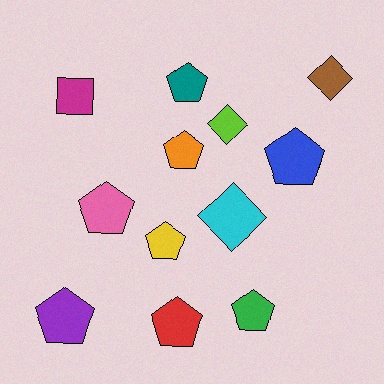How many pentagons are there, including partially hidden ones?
There are 8 pentagons.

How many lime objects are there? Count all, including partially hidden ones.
There is 1 lime object.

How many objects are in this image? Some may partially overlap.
There are 12 objects.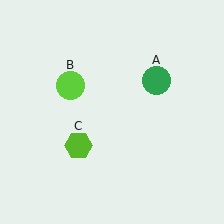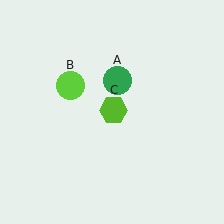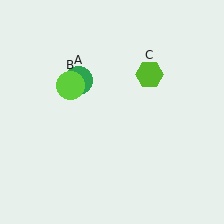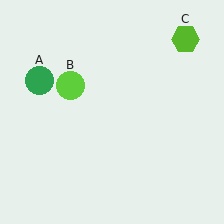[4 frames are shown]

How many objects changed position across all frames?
2 objects changed position: green circle (object A), lime hexagon (object C).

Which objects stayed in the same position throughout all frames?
Lime circle (object B) remained stationary.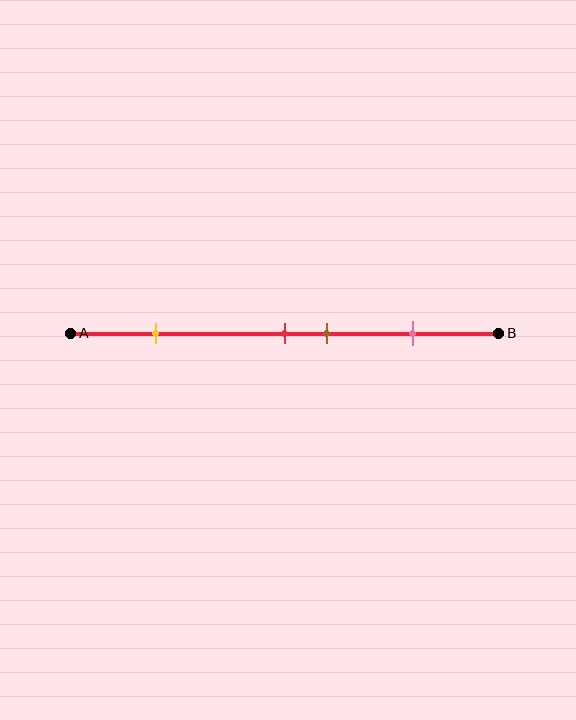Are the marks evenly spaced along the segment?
No, the marks are not evenly spaced.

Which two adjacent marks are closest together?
The red and brown marks are the closest adjacent pair.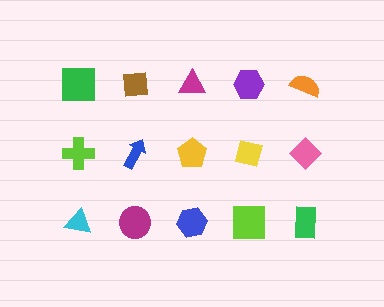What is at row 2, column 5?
A pink diamond.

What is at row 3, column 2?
A magenta circle.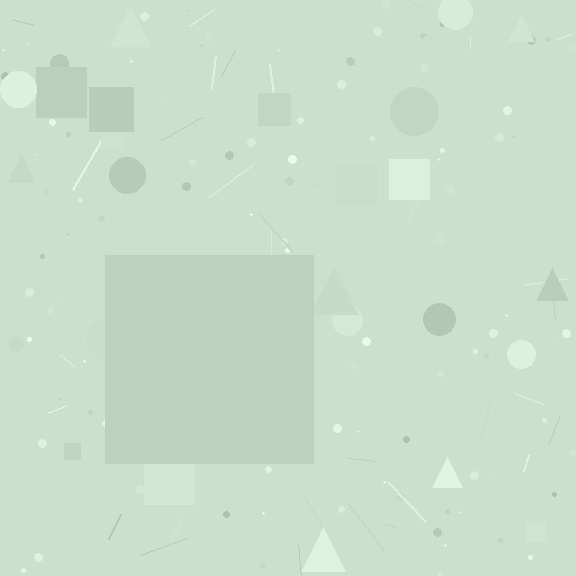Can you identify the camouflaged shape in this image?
The camouflaged shape is a square.